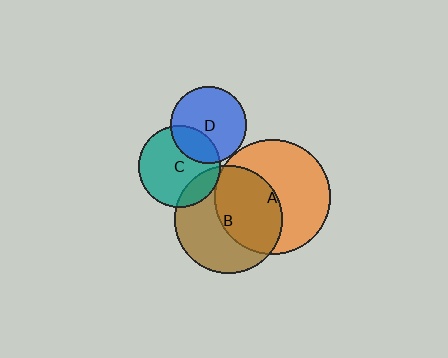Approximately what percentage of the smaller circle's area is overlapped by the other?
Approximately 20%.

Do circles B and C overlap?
Yes.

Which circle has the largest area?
Circle A (orange).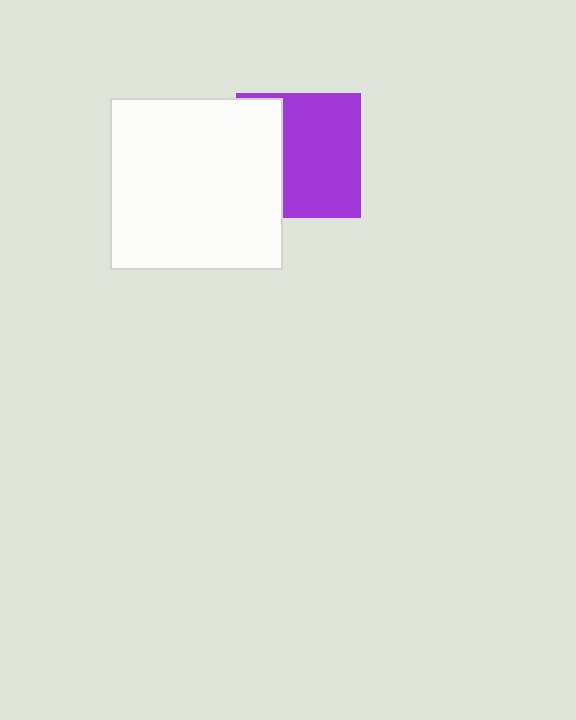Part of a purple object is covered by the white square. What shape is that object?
It is a square.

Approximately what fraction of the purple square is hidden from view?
Roughly 37% of the purple square is hidden behind the white square.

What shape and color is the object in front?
The object in front is a white square.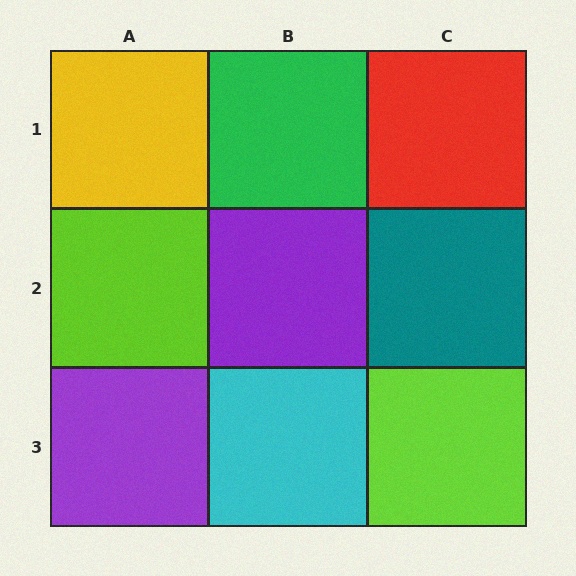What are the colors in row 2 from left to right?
Lime, purple, teal.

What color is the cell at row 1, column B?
Green.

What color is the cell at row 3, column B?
Cyan.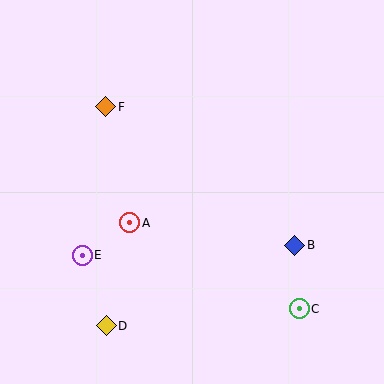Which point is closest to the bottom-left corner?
Point D is closest to the bottom-left corner.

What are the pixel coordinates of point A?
Point A is at (130, 223).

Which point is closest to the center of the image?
Point A at (130, 223) is closest to the center.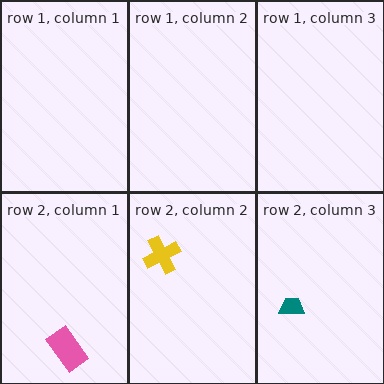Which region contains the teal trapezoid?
The row 2, column 3 region.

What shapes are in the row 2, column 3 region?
The teal trapezoid.